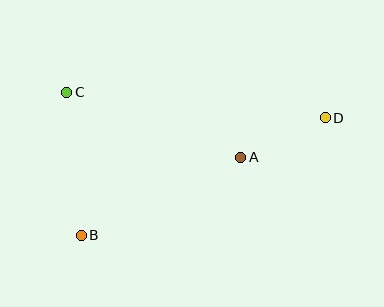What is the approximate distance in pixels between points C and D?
The distance between C and D is approximately 260 pixels.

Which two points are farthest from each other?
Points B and D are farthest from each other.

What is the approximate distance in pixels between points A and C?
The distance between A and C is approximately 185 pixels.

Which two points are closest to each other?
Points A and D are closest to each other.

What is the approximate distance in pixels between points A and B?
The distance between A and B is approximately 177 pixels.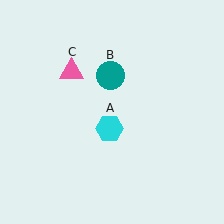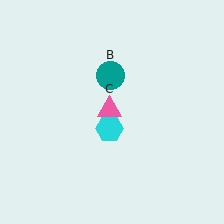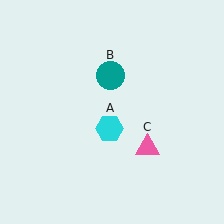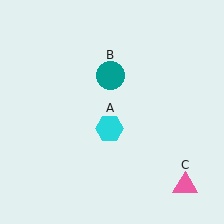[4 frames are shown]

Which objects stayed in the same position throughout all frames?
Cyan hexagon (object A) and teal circle (object B) remained stationary.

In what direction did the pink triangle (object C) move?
The pink triangle (object C) moved down and to the right.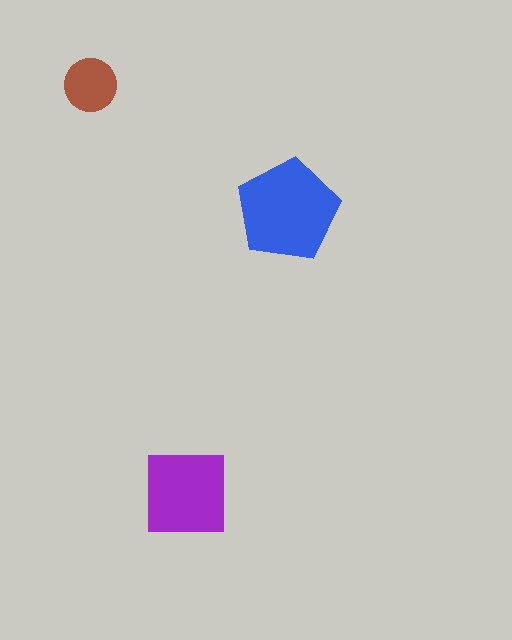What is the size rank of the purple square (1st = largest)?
2nd.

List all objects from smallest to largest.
The brown circle, the purple square, the blue pentagon.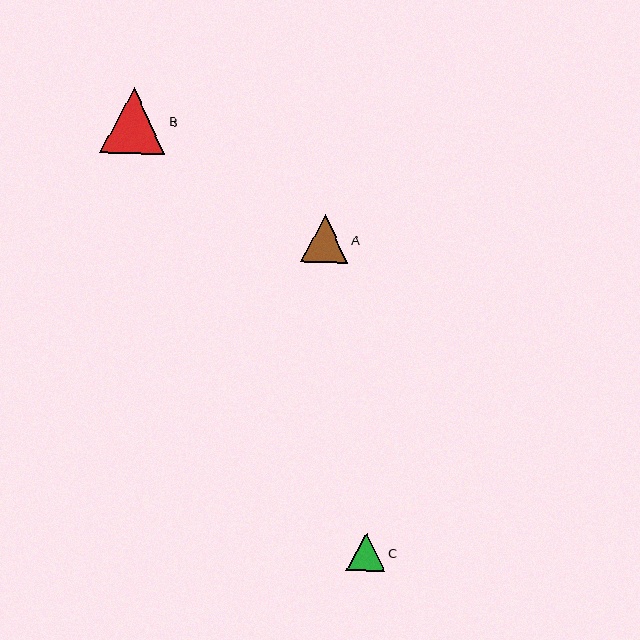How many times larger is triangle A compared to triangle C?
Triangle A is approximately 1.2 times the size of triangle C.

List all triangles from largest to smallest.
From largest to smallest: B, A, C.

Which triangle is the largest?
Triangle B is the largest with a size of approximately 66 pixels.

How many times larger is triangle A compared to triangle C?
Triangle A is approximately 1.2 times the size of triangle C.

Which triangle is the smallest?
Triangle C is the smallest with a size of approximately 38 pixels.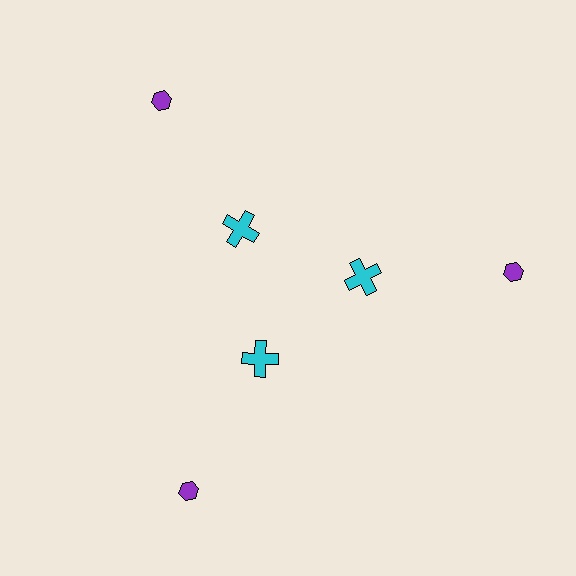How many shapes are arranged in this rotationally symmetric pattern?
There are 6 shapes, arranged in 3 groups of 2.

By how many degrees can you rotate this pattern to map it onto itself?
The pattern maps onto itself every 120 degrees of rotation.